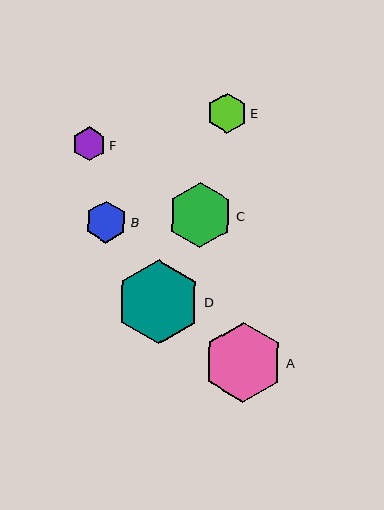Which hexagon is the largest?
Hexagon D is the largest with a size of approximately 85 pixels.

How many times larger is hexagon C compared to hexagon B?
Hexagon C is approximately 1.5 times the size of hexagon B.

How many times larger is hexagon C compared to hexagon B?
Hexagon C is approximately 1.5 times the size of hexagon B.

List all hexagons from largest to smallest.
From largest to smallest: D, A, C, B, E, F.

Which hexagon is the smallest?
Hexagon F is the smallest with a size of approximately 34 pixels.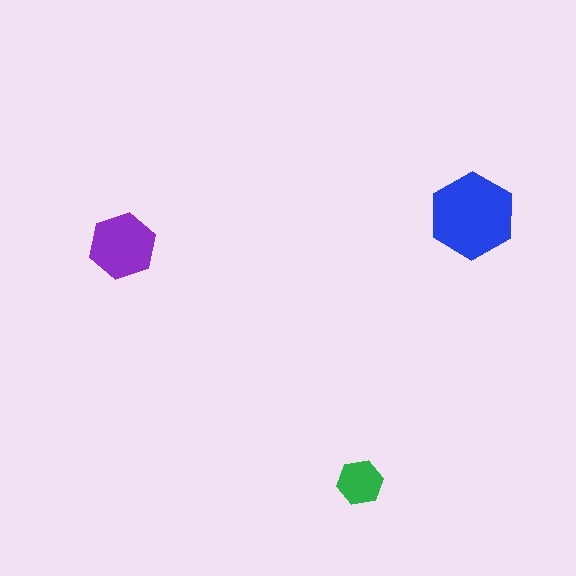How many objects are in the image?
There are 3 objects in the image.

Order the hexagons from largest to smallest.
the blue one, the purple one, the green one.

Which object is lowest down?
The green hexagon is bottommost.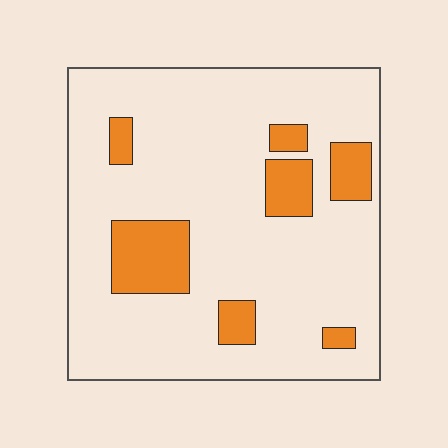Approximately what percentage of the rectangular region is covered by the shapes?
Approximately 15%.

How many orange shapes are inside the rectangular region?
7.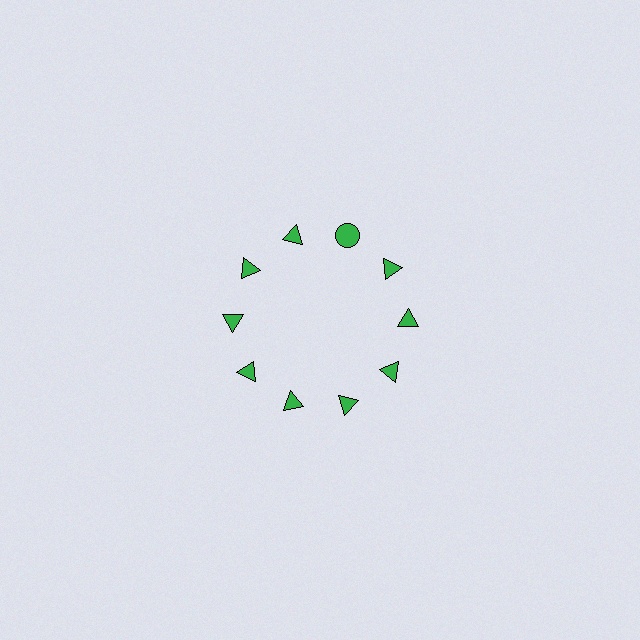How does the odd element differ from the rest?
It has a different shape: circle instead of triangle.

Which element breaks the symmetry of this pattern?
The green circle at roughly the 1 o'clock position breaks the symmetry. All other shapes are green triangles.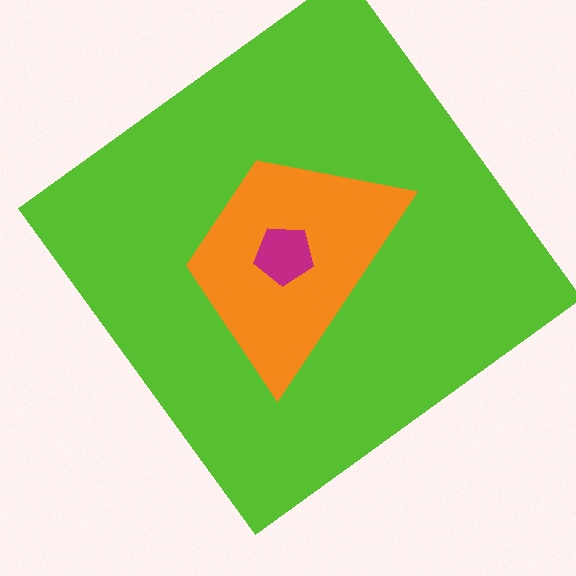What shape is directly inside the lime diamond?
The orange trapezoid.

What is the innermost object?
The magenta pentagon.